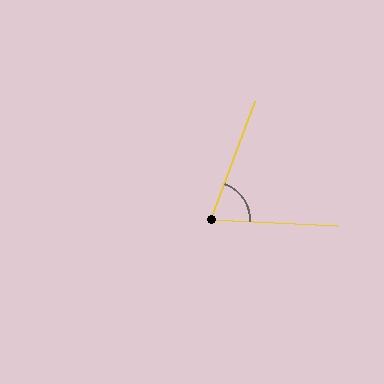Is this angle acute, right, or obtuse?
It is acute.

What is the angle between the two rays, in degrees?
Approximately 72 degrees.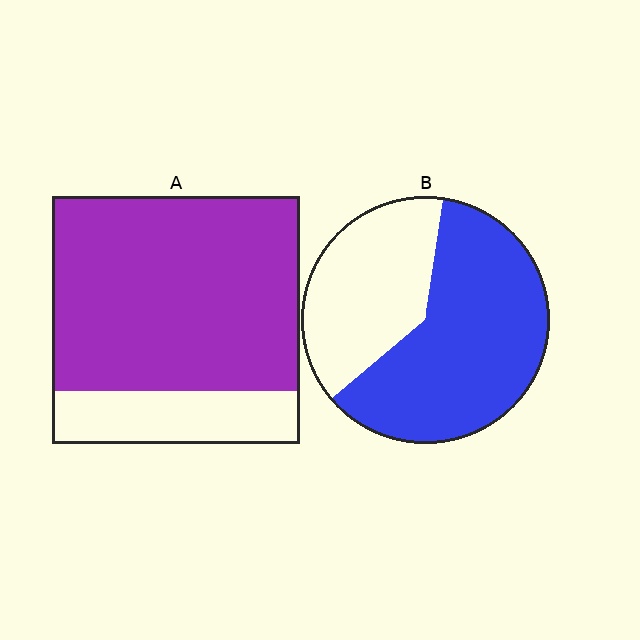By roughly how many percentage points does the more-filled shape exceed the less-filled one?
By roughly 15 percentage points (A over B).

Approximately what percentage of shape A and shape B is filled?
A is approximately 80% and B is approximately 60%.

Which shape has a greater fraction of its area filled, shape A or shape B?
Shape A.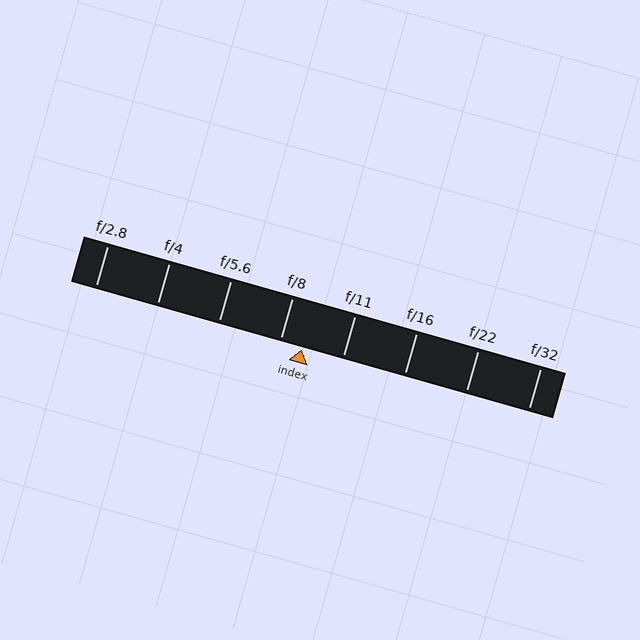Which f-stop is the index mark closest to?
The index mark is closest to f/8.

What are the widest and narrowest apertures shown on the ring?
The widest aperture shown is f/2.8 and the narrowest is f/32.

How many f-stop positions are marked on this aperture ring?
There are 8 f-stop positions marked.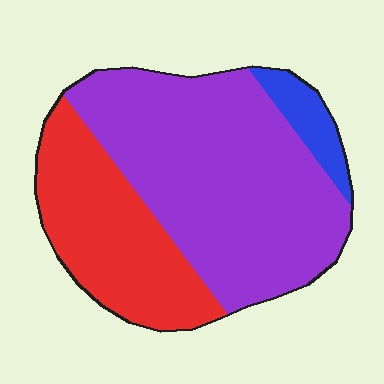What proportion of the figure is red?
Red covers 32% of the figure.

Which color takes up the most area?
Purple, at roughly 60%.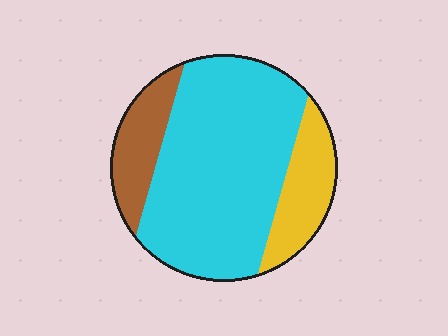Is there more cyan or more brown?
Cyan.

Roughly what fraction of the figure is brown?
Brown takes up about one sixth (1/6) of the figure.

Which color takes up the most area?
Cyan, at roughly 65%.